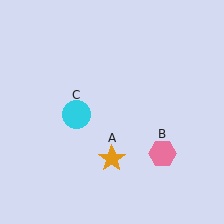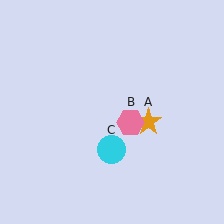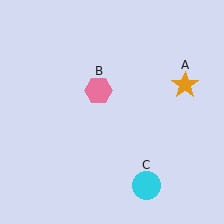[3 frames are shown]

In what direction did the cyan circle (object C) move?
The cyan circle (object C) moved down and to the right.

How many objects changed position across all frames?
3 objects changed position: orange star (object A), pink hexagon (object B), cyan circle (object C).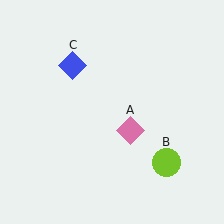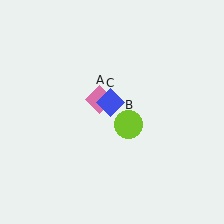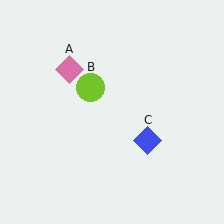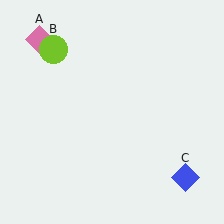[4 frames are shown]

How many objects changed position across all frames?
3 objects changed position: pink diamond (object A), lime circle (object B), blue diamond (object C).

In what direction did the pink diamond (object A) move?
The pink diamond (object A) moved up and to the left.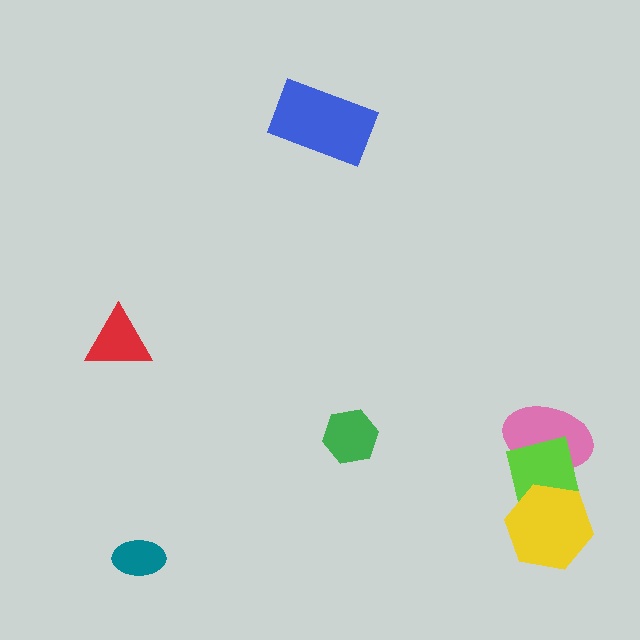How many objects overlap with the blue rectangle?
0 objects overlap with the blue rectangle.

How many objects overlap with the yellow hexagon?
1 object overlaps with the yellow hexagon.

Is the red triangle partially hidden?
No, no other shape covers it.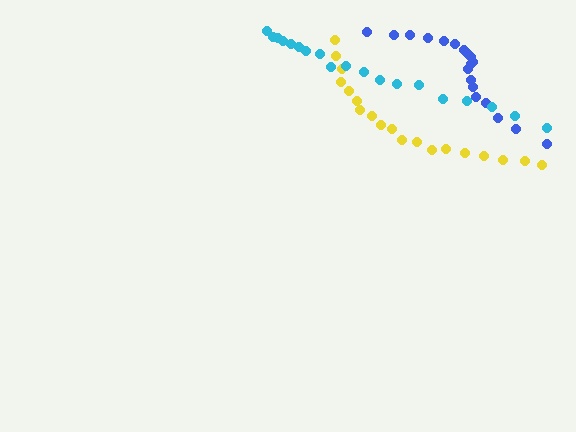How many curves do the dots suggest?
There are 3 distinct paths.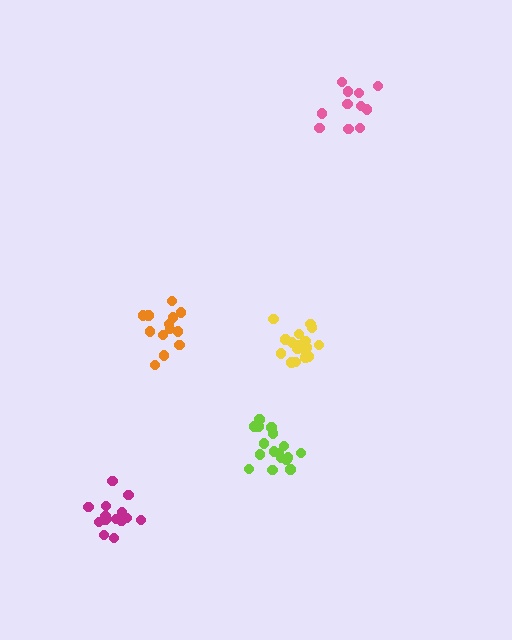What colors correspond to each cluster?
The clusters are colored: magenta, orange, lime, pink, yellow.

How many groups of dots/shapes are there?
There are 5 groups.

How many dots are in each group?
Group 1: 14 dots, Group 2: 13 dots, Group 3: 17 dots, Group 4: 11 dots, Group 5: 17 dots (72 total).